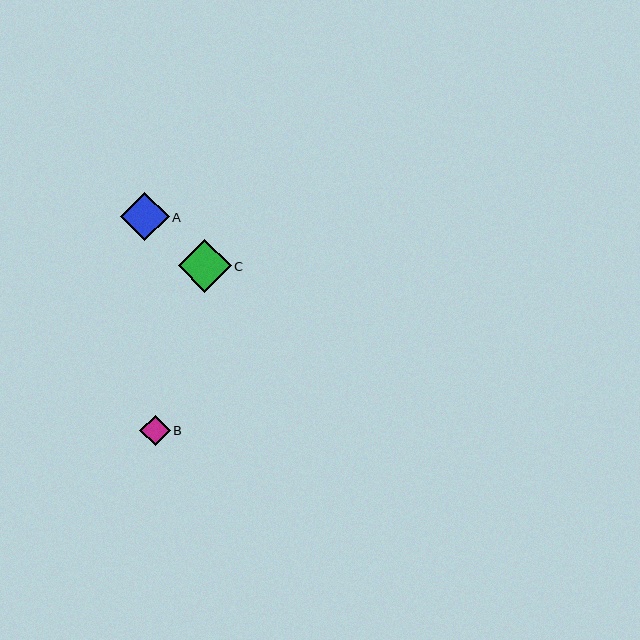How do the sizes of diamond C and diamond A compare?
Diamond C and diamond A are approximately the same size.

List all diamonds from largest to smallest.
From largest to smallest: C, A, B.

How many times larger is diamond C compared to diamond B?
Diamond C is approximately 1.8 times the size of diamond B.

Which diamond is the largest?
Diamond C is the largest with a size of approximately 53 pixels.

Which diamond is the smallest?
Diamond B is the smallest with a size of approximately 30 pixels.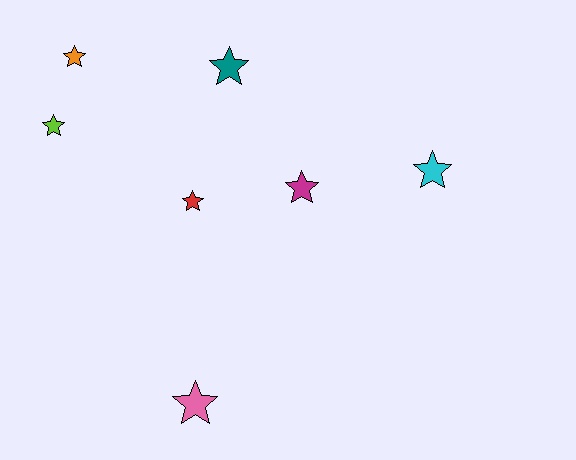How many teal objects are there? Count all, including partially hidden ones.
There is 1 teal object.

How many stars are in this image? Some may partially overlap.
There are 7 stars.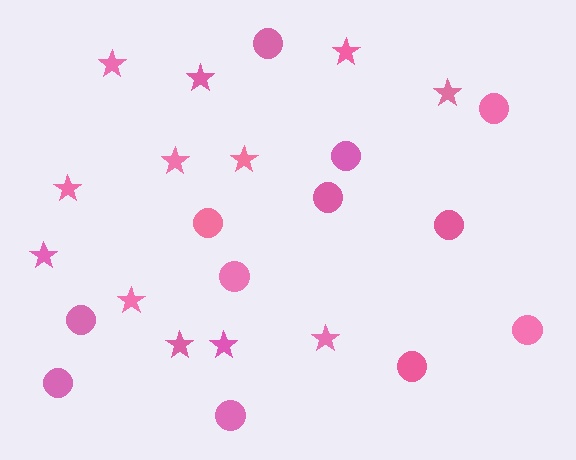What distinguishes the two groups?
There are 2 groups: one group of circles (12) and one group of stars (12).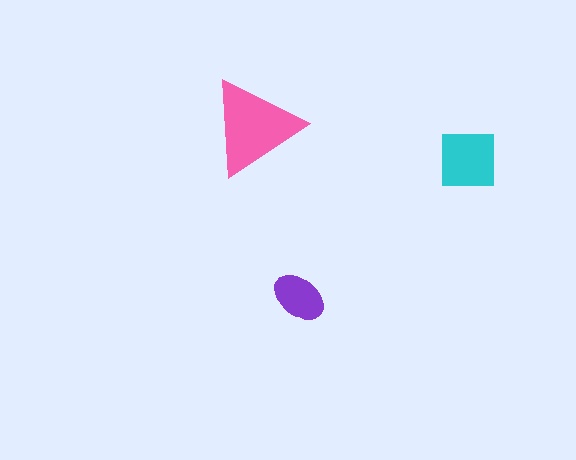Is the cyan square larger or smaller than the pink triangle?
Smaller.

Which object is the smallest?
The purple ellipse.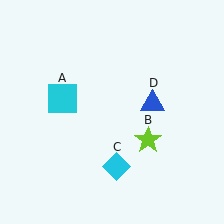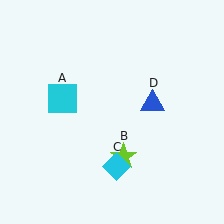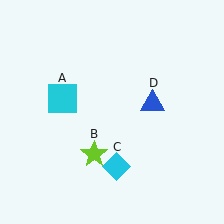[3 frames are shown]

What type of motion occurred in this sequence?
The lime star (object B) rotated clockwise around the center of the scene.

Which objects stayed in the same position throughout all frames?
Cyan square (object A) and cyan diamond (object C) and blue triangle (object D) remained stationary.